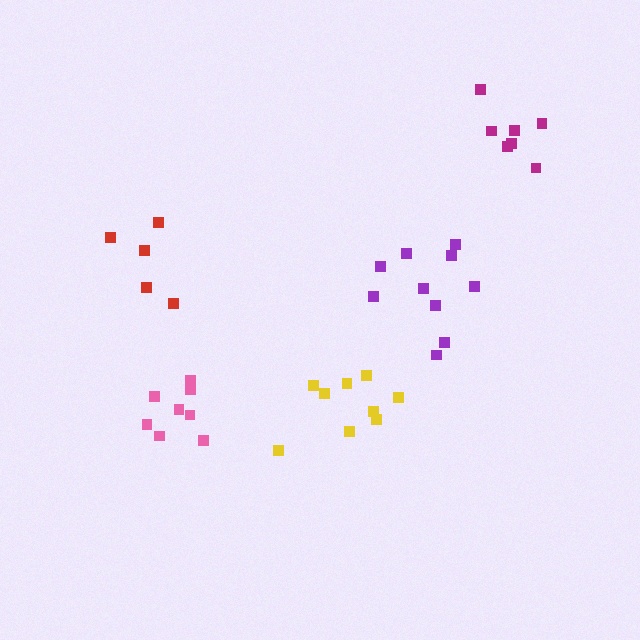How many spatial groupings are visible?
There are 5 spatial groupings.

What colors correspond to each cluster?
The clusters are colored: pink, red, yellow, magenta, purple.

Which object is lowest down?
The pink cluster is bottommost.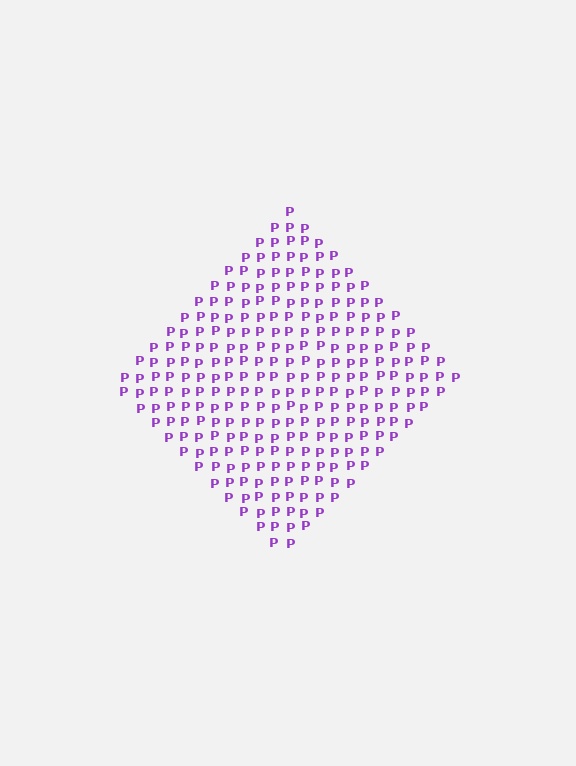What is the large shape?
The large shape is a diamond.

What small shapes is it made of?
It is made of small letter P's.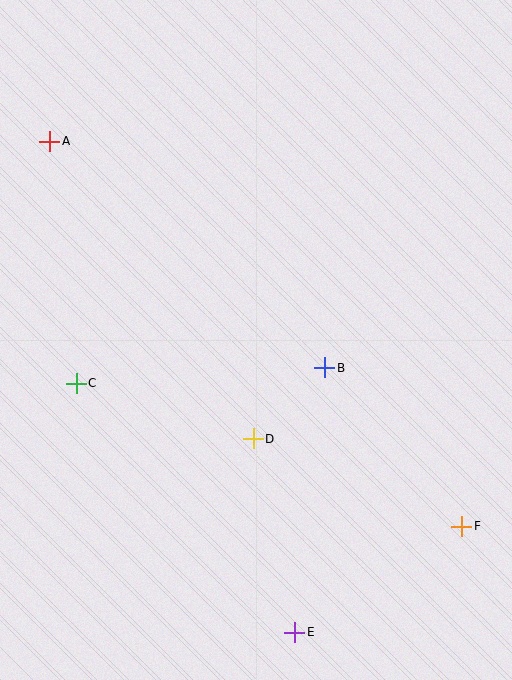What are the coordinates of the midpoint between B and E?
The midpoint between B and E is at (310, 500).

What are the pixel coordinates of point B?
Point B is at (325, 368).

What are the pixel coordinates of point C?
Point C is at (76, 383).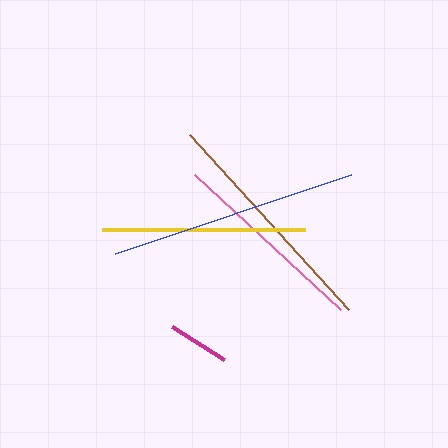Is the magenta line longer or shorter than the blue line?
The blue line is longer than the magenta line.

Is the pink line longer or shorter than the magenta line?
The pink line is longer than the magenta line.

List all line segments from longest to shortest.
From longest to shortest: blue, brown, yellow, pink, magenta.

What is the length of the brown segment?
The brown segment is approximately 237 pixels long.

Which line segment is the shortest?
The magenta line is the shortest at approximately 62 pixels.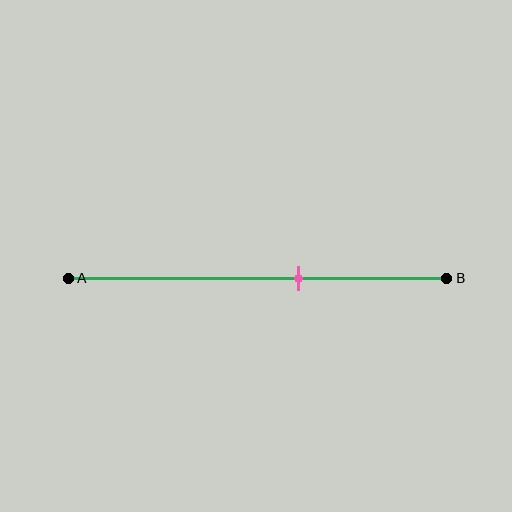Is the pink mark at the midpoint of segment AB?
No, the mark is at about 60% from A, not at the 50% midpoint.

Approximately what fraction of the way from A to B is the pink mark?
The pink mark is approximately 60% of the way from A to B.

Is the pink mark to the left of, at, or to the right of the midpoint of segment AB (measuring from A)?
The pink mark is to the right of the midpoint of segment AB.